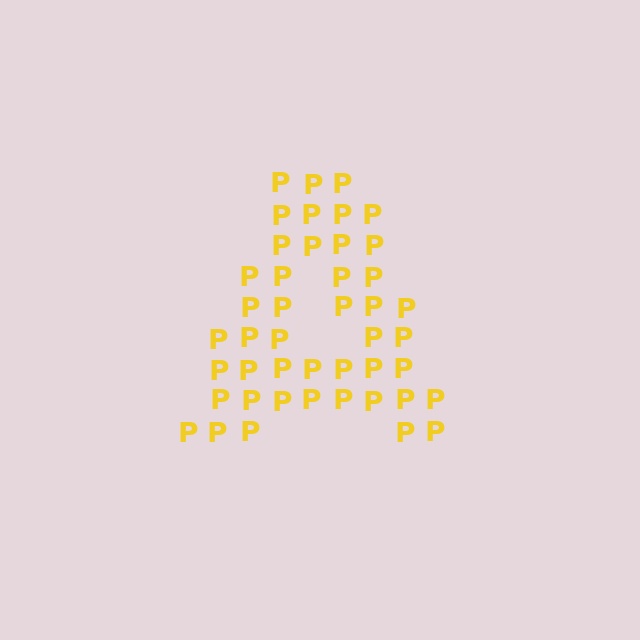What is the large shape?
The large shape is the letter A.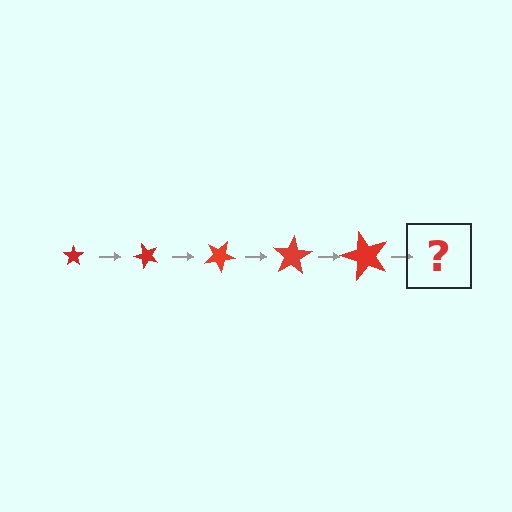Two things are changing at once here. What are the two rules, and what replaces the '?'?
The two rules are that the star grows larger each step and it rotates 50 degrees each step. The '?' should be a star, larger than the previous one and rotated 250 degrees from the start.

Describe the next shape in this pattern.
It should be a star, larger than the previous one and rotated 250 degrees from the start.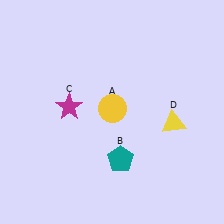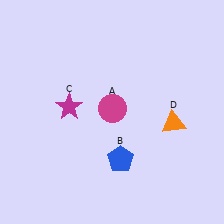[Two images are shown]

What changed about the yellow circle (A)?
In Image 1, A is yellow. In Image 2, it changed to magenta.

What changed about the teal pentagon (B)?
In Image 1, B is teal. In Image 2, it changed to blue.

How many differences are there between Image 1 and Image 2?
There are 3 differences between the two images.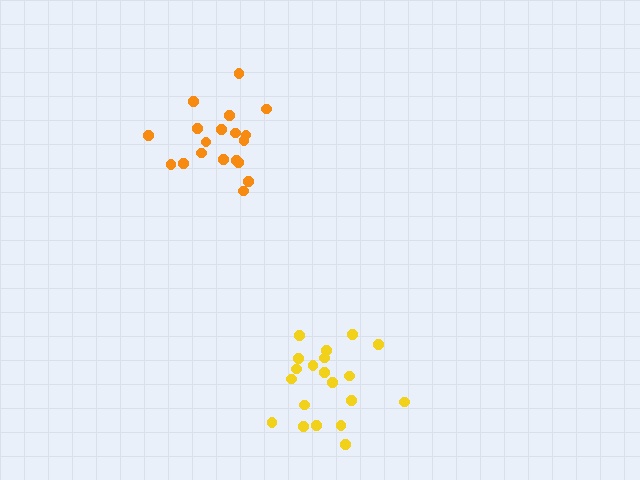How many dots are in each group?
Group 1: 19 dots, Group 2: 20 dots (39 total).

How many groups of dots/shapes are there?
There are 2 groups.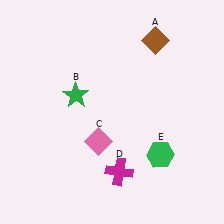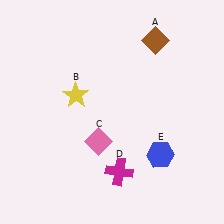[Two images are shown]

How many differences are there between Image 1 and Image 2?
There are 2 differences between the two images.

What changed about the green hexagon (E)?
In Image 1, E is green. In Image 2, it changed to blue.